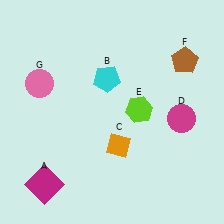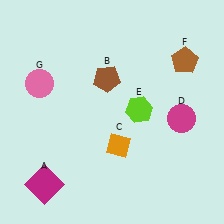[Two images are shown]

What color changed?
The pentagon (B) changed from cyan in Image 1 to brown in Image 2.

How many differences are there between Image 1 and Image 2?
There is 1 difference between the two images.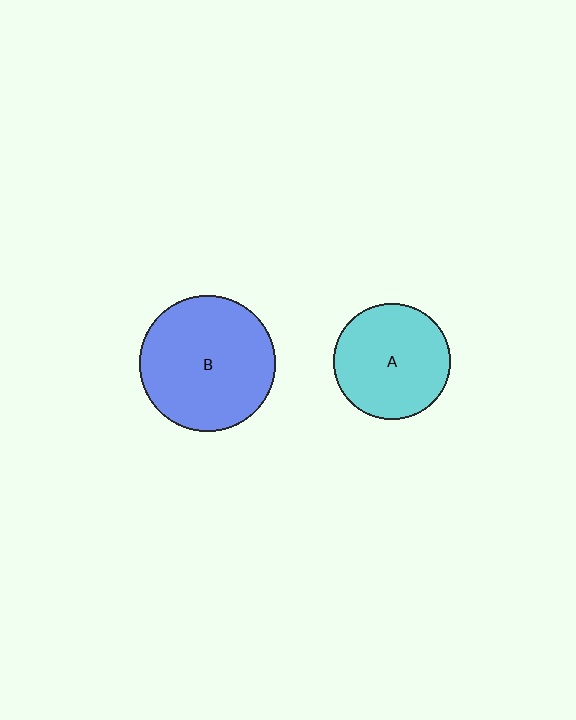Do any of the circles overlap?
No, none of the circles overlap.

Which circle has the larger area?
Circle B (blue).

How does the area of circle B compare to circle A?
Approximately 1.4 times.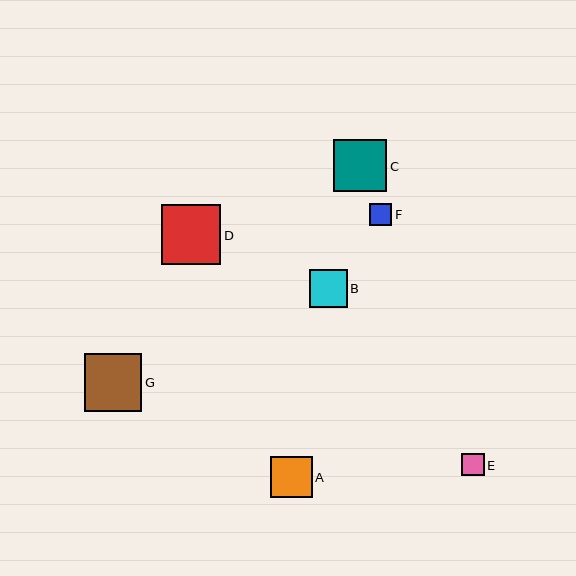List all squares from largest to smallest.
From largest to smallest: D, G, C, A, B, E, F.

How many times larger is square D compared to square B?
Square D is approximately 1.6 times the size of square B.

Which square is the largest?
Square D is the largest with a size of approximately 59 pixels.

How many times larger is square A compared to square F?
Square A is approximately 1.9 times the size of square F.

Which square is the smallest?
Square F is the smallest with a size of approximately 22 pixels.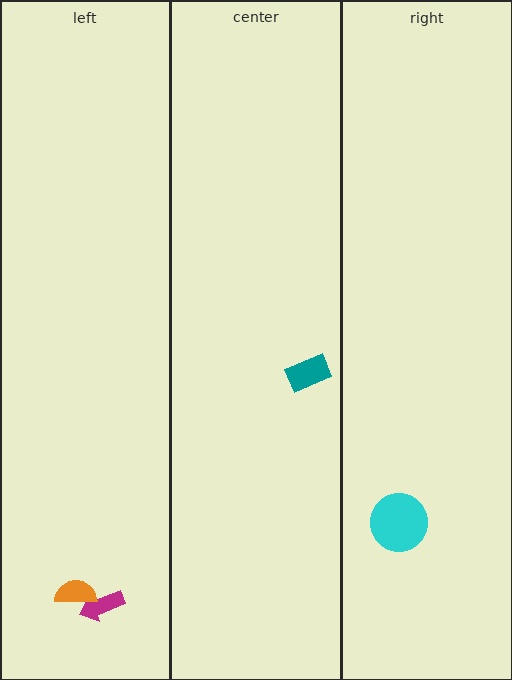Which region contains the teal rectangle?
The center region.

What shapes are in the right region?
The cyan circle.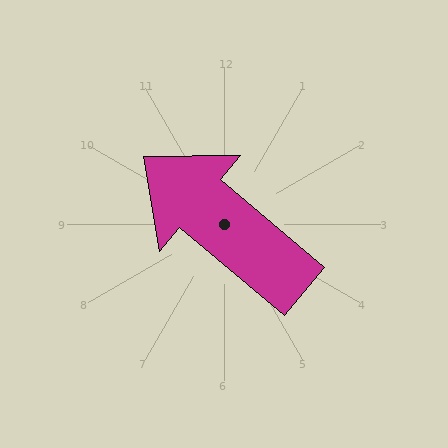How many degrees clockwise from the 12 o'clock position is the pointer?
Approximately 310 degrees.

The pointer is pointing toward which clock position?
Roughly 10 o'clock.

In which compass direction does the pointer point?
Northwest.